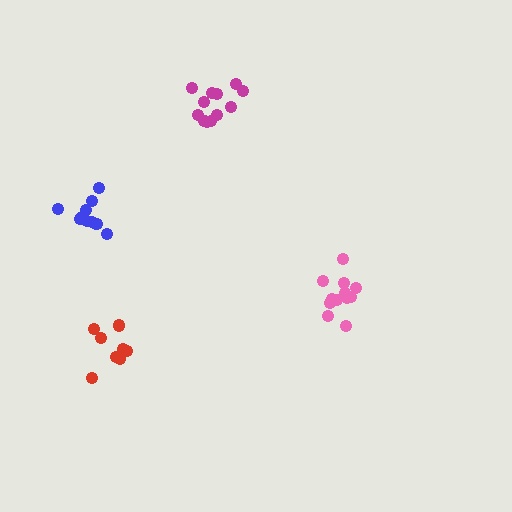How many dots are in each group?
Group 1: 8 dots, Group 2: 12 dots, Group 3: 10 dots, Group 4: 12 dots (42 total).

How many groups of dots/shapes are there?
There are 4 groups.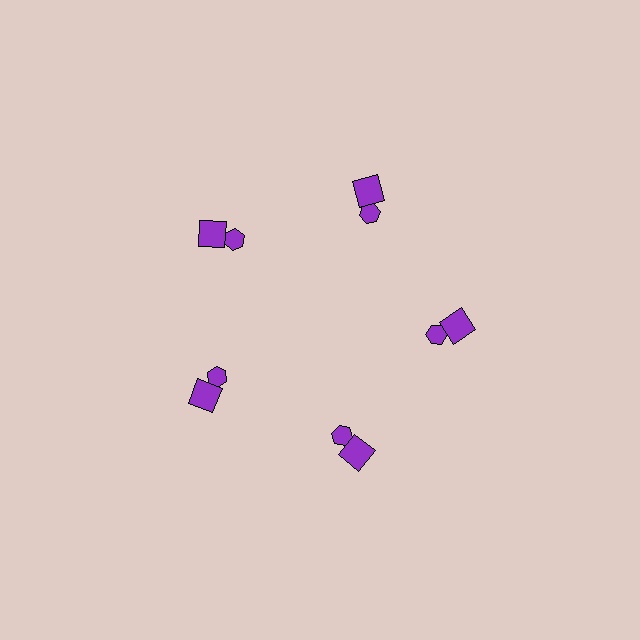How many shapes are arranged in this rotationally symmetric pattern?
There are 10 shapes, arranged in 5 groups of 2.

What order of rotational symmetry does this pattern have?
This pattern has 5-fold rotational symmetry.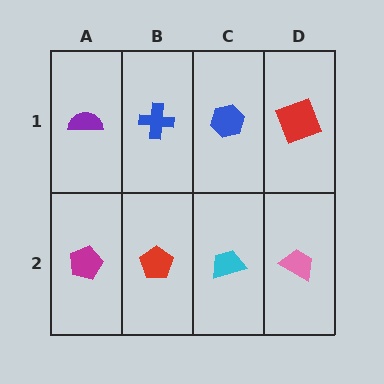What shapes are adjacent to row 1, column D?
A pink trapezoid (row 2, column D), a blue hexagon (row 1, column C).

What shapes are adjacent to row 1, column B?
A red pentagon (row 2, column B), a purple semicircle (row 1, column A), a blue hexagon (row 1, column C).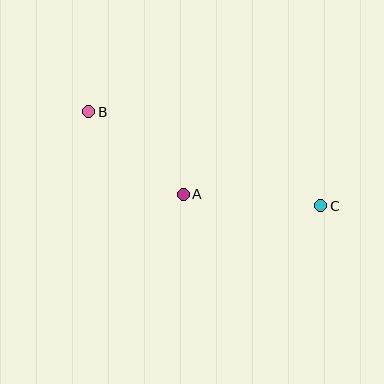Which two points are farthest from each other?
Points B and C are farthest from each other.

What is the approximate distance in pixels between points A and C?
The distance between A and C is approximately 138 pixels.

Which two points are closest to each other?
Points A and B are closest to each other.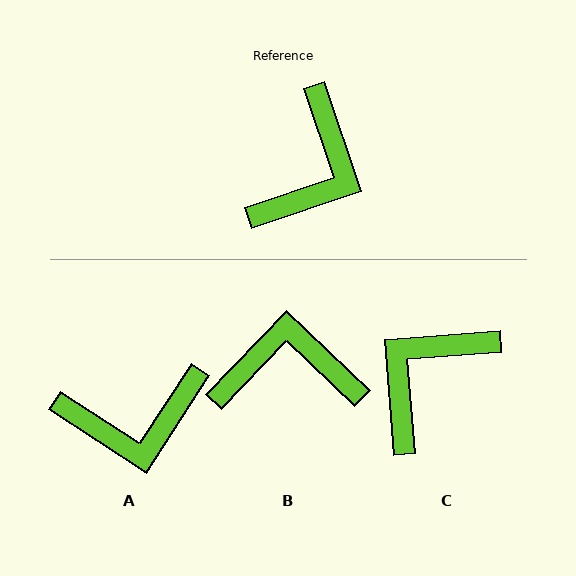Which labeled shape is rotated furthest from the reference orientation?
C, about 166 degrees away.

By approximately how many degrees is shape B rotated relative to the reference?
Approximately 118 degrees counter-clockwise.